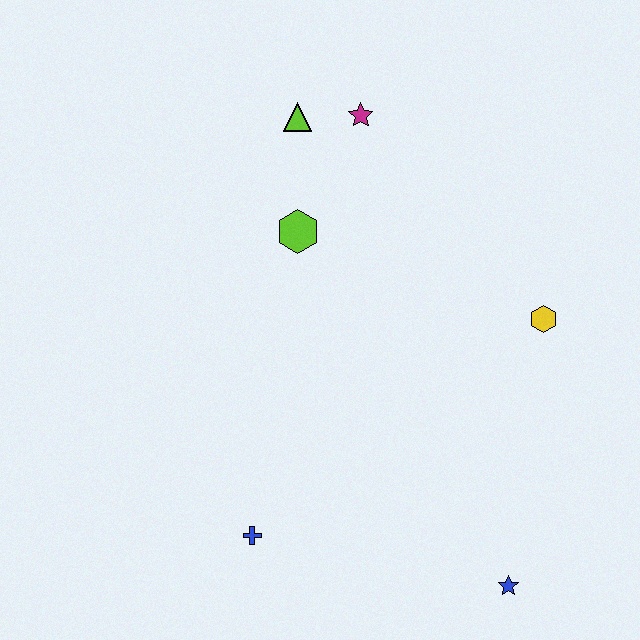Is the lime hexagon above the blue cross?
Yes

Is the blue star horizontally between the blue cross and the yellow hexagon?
Yes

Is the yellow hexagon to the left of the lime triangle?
No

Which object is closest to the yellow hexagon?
The lime hexagon is closest to the yellow hexagon.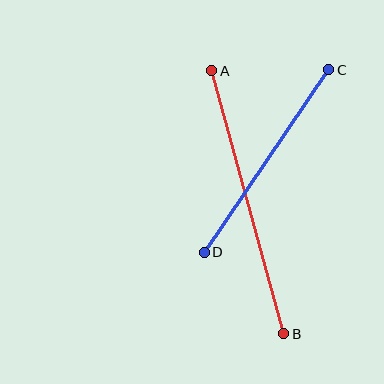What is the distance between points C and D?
The distance is approximately 221 pixels.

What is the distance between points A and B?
The distance is approximately 273 pixels.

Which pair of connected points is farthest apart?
Points A and B are farthest apart.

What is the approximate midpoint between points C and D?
The midpoint is at approximately (267, 161) pixels.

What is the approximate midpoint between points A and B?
The midpoint is at approximately (248, 202) pixels.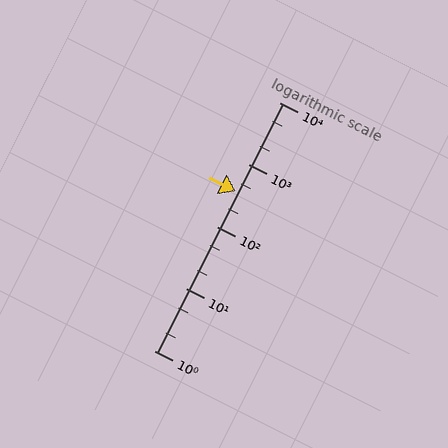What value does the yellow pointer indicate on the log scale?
The pointer indicates approximately 370.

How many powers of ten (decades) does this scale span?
The scale spans 4 decades, from 1 to 10000.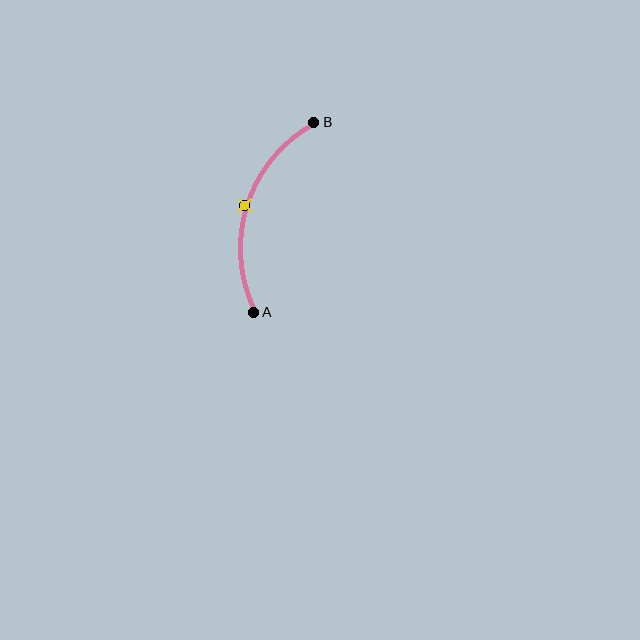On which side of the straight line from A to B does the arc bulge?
The arc bulges to the left of the straight line connecting A and B.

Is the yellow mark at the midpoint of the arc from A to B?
Yes. The yellow mark lies on the arc at equal arc-length from both A and B — it is the arc midpoint.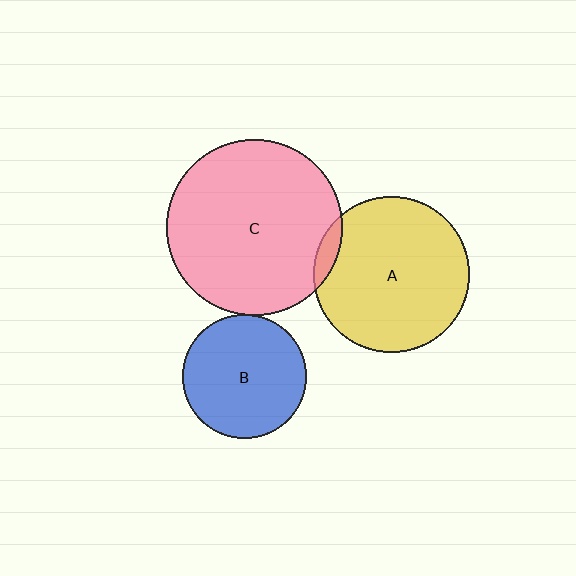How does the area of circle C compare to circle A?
Approximately 1.3 times.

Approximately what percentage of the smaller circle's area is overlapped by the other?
Approximately 5%.